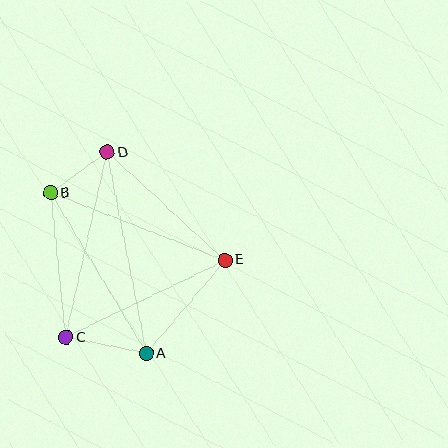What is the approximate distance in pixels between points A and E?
The distance between A and E is approximately 122 pixels.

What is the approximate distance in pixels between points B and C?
The distance between B and C is approximately 145 pixels.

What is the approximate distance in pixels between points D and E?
The distance between D and E is approximately 160 pixels.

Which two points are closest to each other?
Points B and D are closest to each other.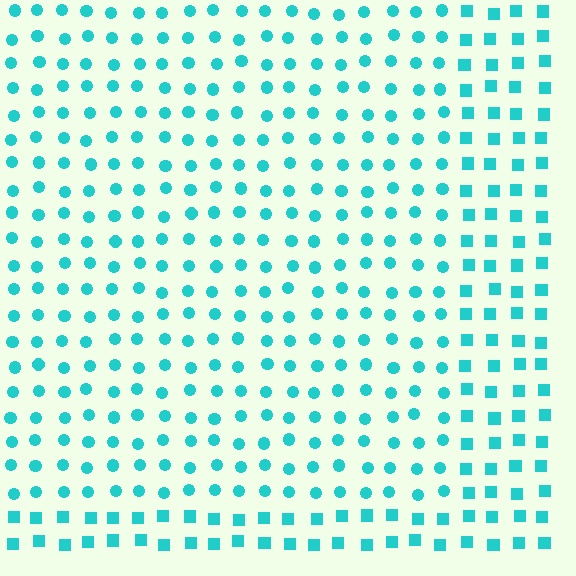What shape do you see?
I see a rectangle.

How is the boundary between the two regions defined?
The boundary is defined by a change in element shape: circles inside vs. squares outside. All elements share the same color and spacing.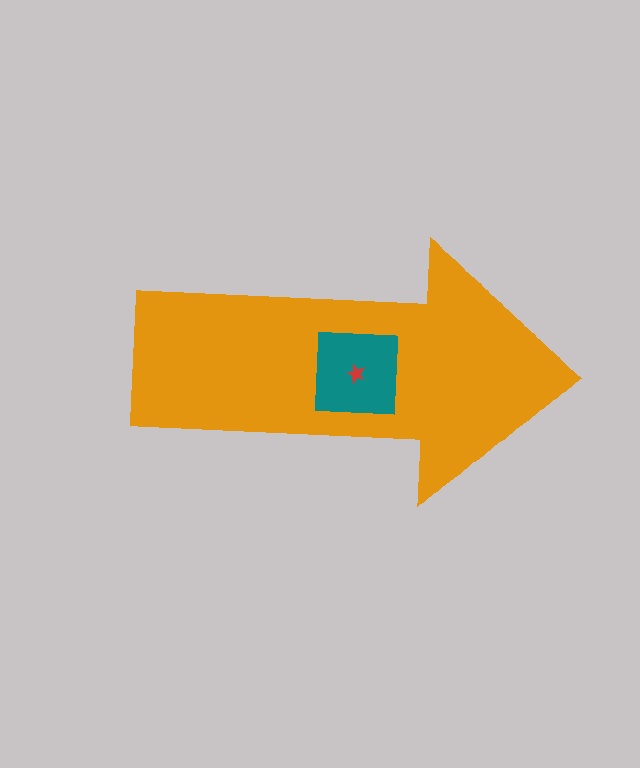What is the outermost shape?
The orange arrow.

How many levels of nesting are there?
3.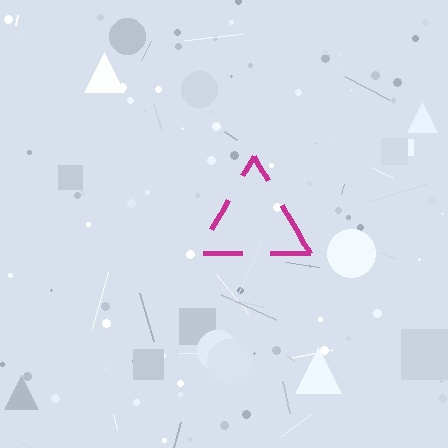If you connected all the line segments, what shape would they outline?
They would outline a triangle.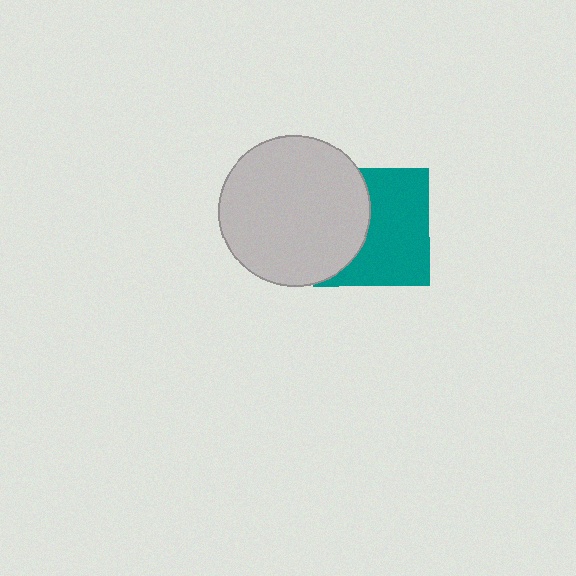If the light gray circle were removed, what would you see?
You would see the complete teal square.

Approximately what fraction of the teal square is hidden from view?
Roughly 40% of the teal square is hidden behind the light gray circle.